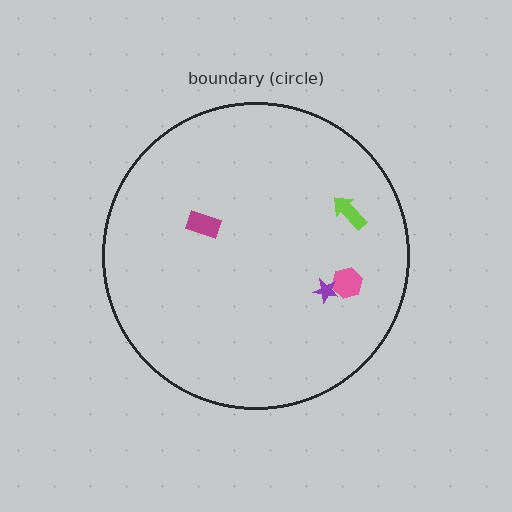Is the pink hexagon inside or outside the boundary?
Inside.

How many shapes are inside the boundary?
4 inside, 0 outside.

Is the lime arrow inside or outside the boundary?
Inside.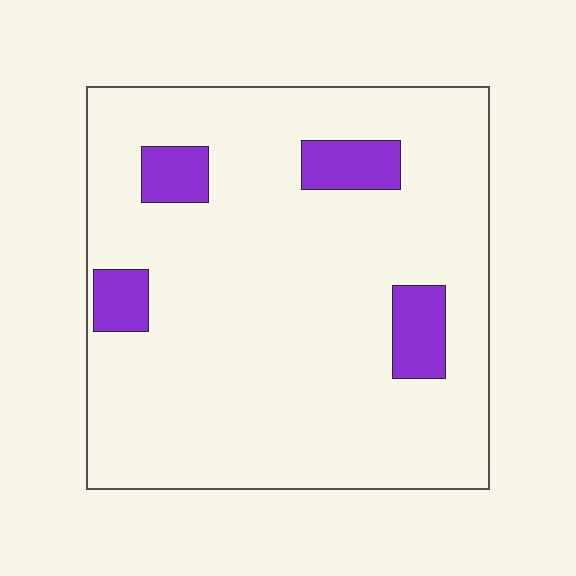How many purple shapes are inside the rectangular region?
4.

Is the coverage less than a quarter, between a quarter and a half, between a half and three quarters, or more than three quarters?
Less than a quarter.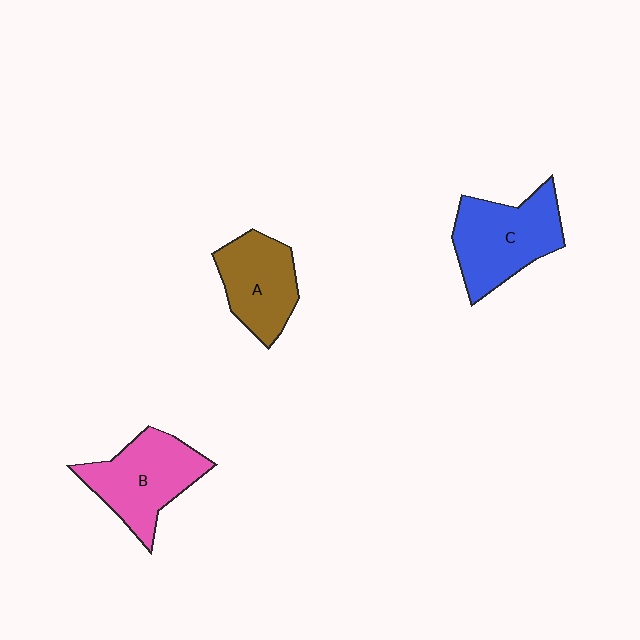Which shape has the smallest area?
Shape A (brown).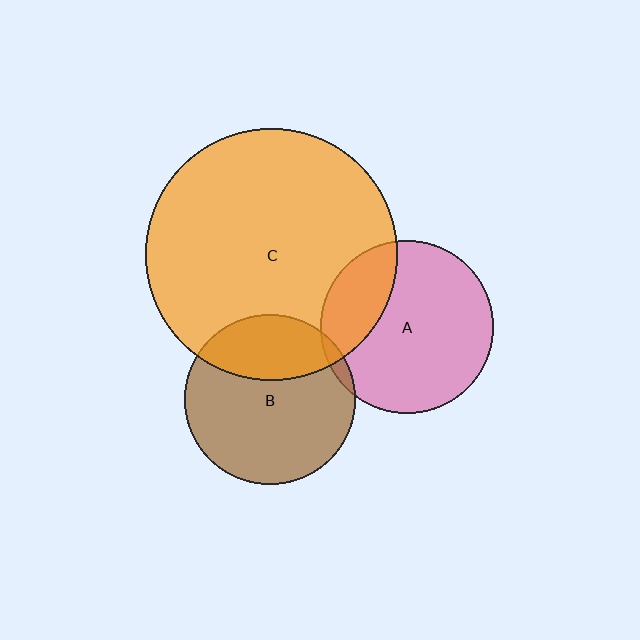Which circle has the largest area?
Circle C (orange).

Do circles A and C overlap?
Yes.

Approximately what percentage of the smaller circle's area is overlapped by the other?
Approximately 25%.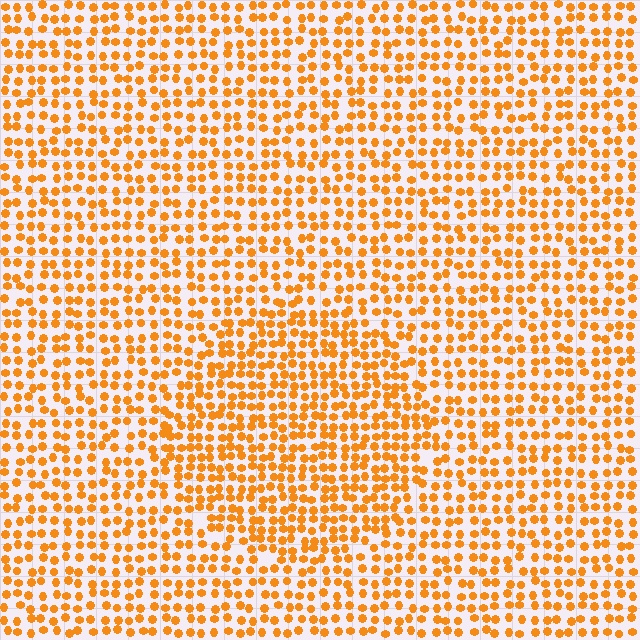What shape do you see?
I see a circle.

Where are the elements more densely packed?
The elements are more densely packed inside the circle boundary.